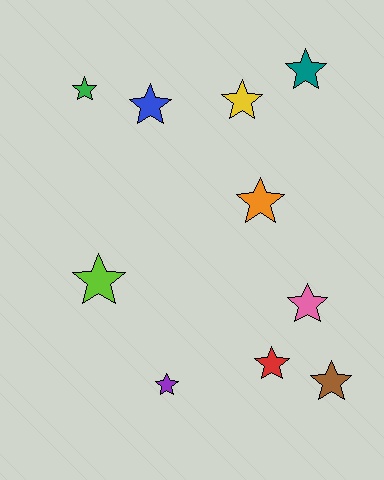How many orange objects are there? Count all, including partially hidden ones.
There is 1 orange object.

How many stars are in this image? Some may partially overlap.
There are 10 stars.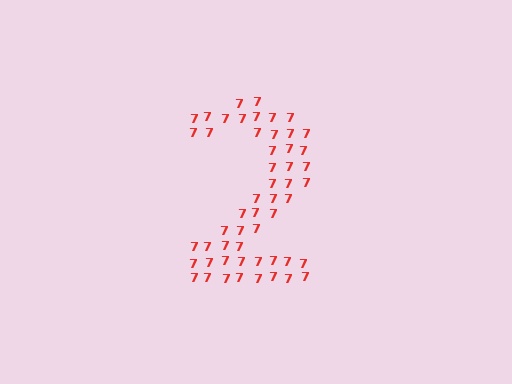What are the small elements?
The small elements are digit 7's.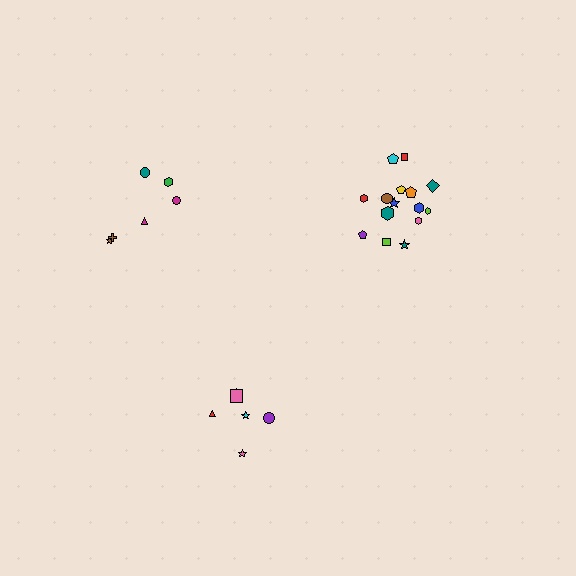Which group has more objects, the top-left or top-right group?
The top-right group.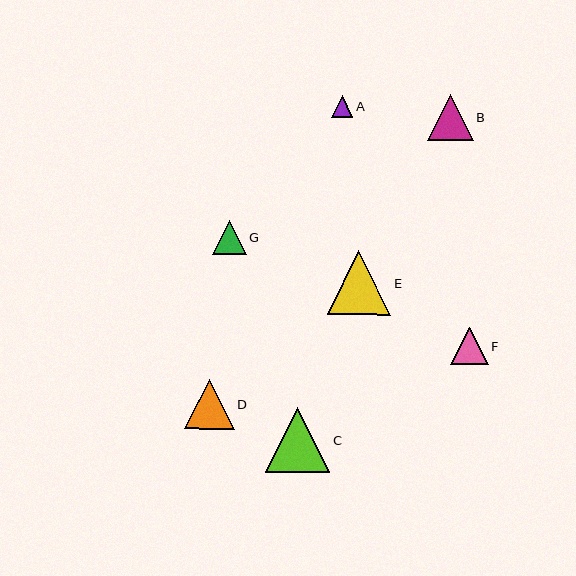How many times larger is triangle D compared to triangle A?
Triangle D is approximately 2.3 times the size of triangle A.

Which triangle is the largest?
Triangle C is the largest with a size of approximately 65 pixels.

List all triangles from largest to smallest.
From largest to smallest: C, E, D, B, F, G, A.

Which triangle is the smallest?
Triangle A is the smallest with a size of approximately 22 pixels.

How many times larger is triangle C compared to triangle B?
Triangle C is approximately 1.4 times the size of triangle B.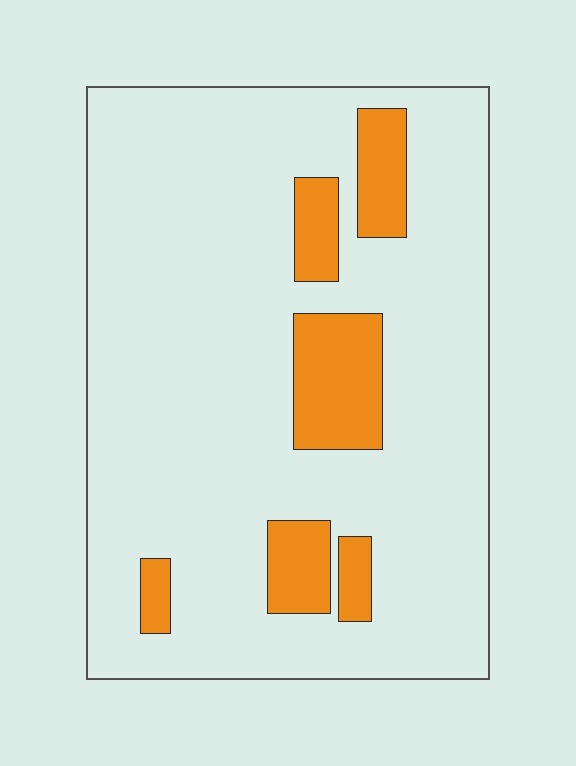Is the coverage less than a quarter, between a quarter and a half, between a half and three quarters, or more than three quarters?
Less than a quarter.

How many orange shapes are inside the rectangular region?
6.